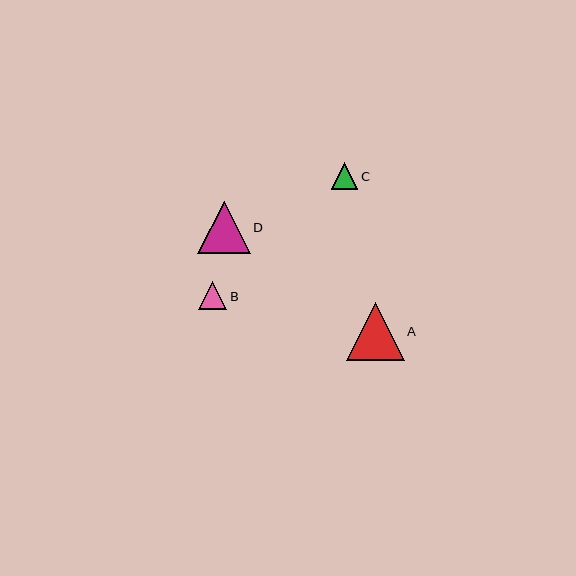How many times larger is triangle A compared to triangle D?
Triangle A is approximately 1.1 times the size of triangle D.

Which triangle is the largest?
Triangle A is the largest with a size of approximately 57 pixels.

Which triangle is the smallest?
Triangle C is the smallest with a size of approximately 27 pixels.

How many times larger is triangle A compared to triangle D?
Triangle A is approximately 1.1 times the size of triangle D.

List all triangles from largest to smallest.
From largest to smallest: A, D, B, C.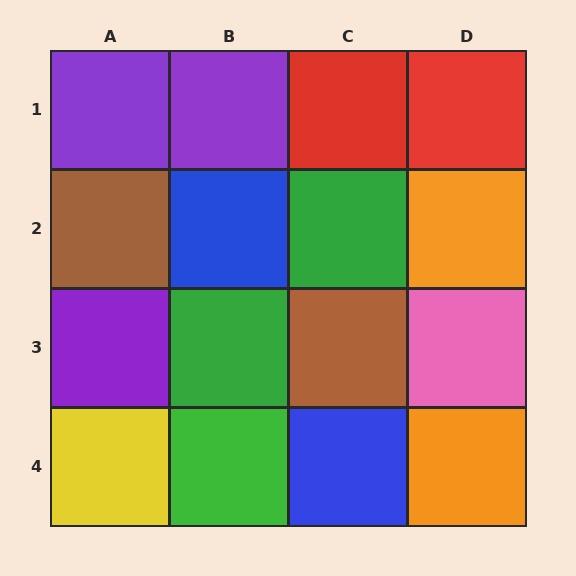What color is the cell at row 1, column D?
Red.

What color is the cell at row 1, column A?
Purple.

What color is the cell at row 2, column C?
Green.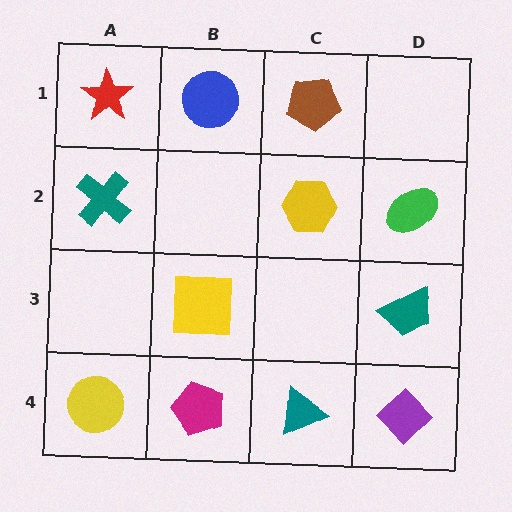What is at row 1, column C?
A brown pentagon.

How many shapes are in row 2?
3 shapes.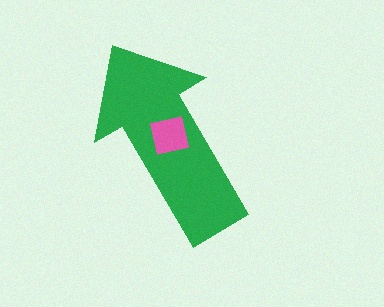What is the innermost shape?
The pink square.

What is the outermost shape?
The green arrow.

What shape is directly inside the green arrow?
The pink square.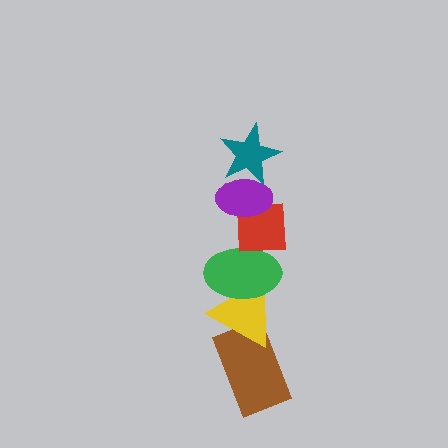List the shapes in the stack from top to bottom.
From top to bottom: the teal star, the purple ellipse, the red square, the green ellipse, the yellow triangle, the brown rectangle.